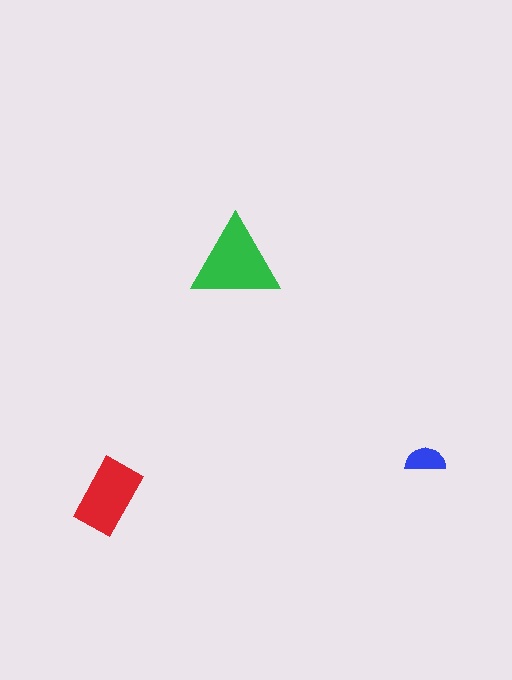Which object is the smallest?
The blue semicircle.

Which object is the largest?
The green triangle.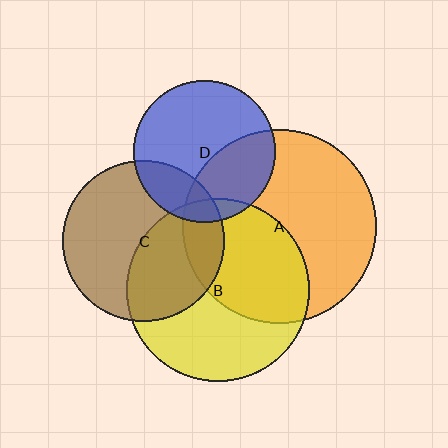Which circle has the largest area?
Circle A (orange).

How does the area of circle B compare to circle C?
Approximately 1.3 times.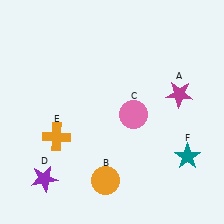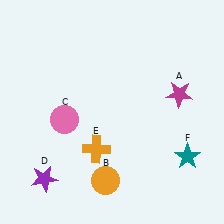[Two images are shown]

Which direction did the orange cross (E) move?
The orange cross (E) moved right.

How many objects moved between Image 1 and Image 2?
2 objects moved between the two images.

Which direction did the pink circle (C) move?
The pink circle (C) moved left.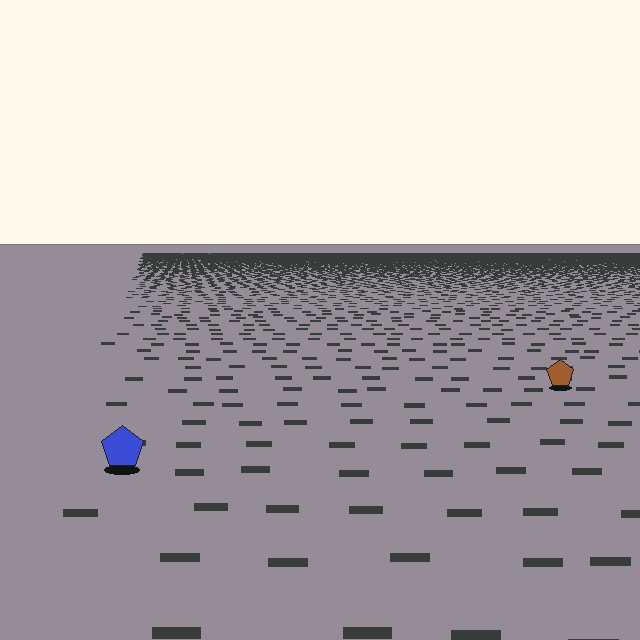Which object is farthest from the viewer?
The brown pentagon is farthest from the viewer. It appears smaller and the ground texture around it is denser.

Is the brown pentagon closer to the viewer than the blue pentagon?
No. The blue pentagon is closer — you can tell from the texture gradient: the ground texture is coarser near it.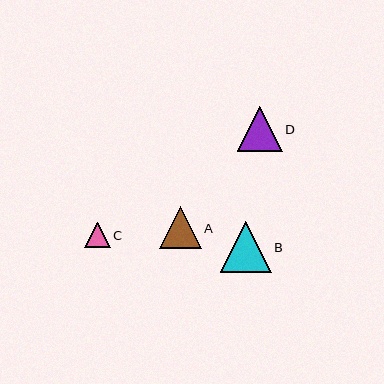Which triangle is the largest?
Triangle B is the largest with a size of approximately 51 pixels.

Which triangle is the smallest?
Triangle C is the smallest with a size of approximately 25 pixels.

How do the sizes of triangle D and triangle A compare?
Triangle D and triangle A are approximately the same size.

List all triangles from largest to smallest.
From largest to smallest: B, D, A, C.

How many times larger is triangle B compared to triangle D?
Triangle B is approximately 1.2 times the size of triangle D.